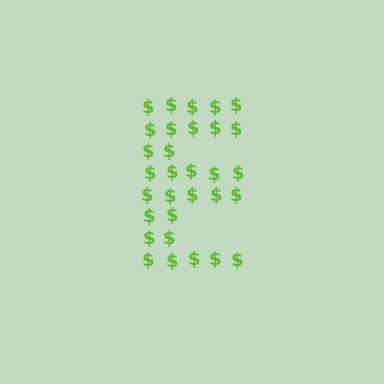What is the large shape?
The large shape is the letter E.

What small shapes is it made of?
It is made of small dollar signs.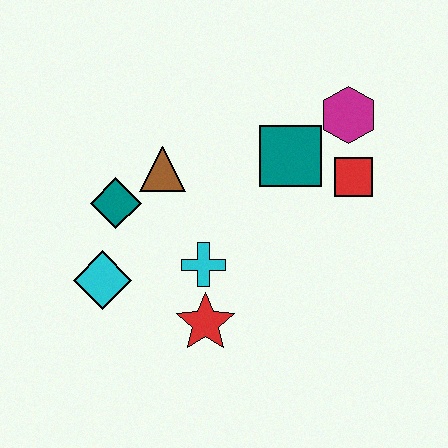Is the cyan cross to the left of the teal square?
Yes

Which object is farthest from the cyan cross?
The magenta hexagon is farthest from the cyan cross.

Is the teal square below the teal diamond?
No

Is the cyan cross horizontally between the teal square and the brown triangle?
Yes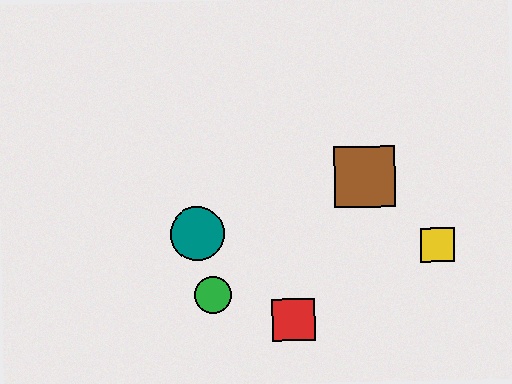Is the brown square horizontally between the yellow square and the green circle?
Yes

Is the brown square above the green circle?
Yes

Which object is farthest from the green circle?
The yellow square is farthest from the green circle.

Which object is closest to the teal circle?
The green circle is closest to the teal circle.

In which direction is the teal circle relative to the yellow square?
The teal circle is to the left of the yellow square.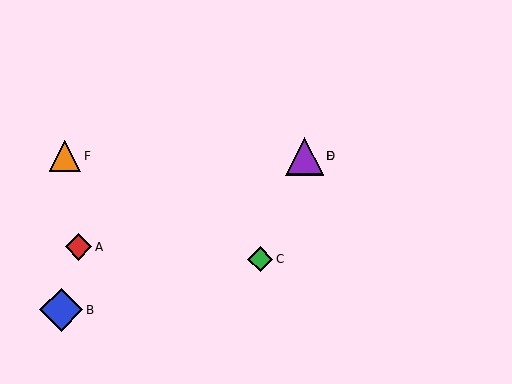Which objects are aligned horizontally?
Objects D, E, F are aligned horizontally.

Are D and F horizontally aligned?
Yes, both are at y≈156.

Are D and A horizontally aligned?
No, D is at y≈156 and A is at y≈247.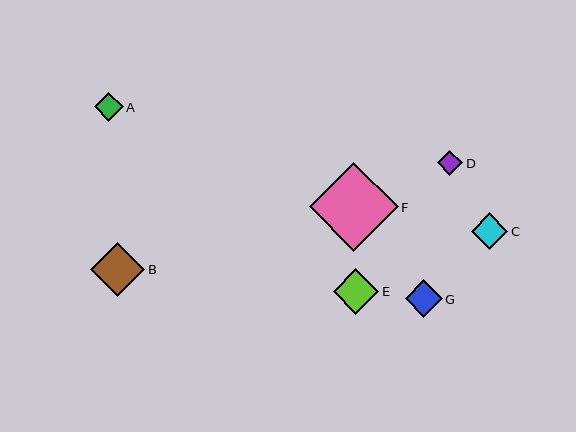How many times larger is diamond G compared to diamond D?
Diamond G is approximately 1.5 times the size of diamond D.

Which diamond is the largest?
Diamond F is the largest with a size of approximately 89 pixels.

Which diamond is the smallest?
Diamond D is the smallest with a size of approximately 25 pixels.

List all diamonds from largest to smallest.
From largest to smallest: F, B, E, G, C, A, D.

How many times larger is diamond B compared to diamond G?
Diamond B is approximately 1.5 times the size of diamond G.